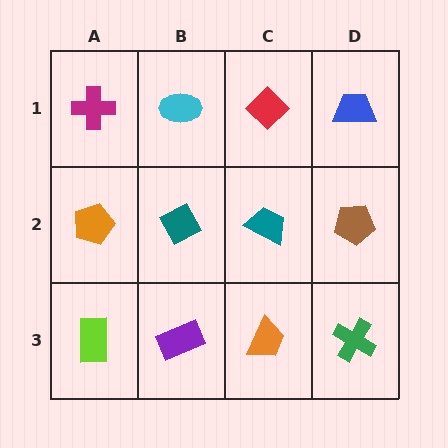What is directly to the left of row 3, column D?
An orange trapezoid.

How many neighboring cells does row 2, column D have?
3.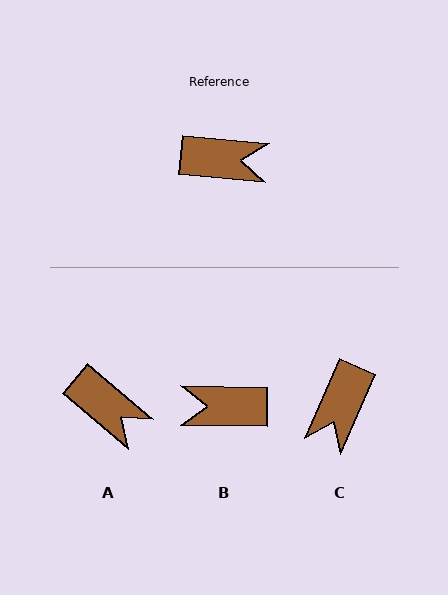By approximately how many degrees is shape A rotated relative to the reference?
Approximately 35 degrees clockwise.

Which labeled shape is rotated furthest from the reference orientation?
B, about 176 degrees away.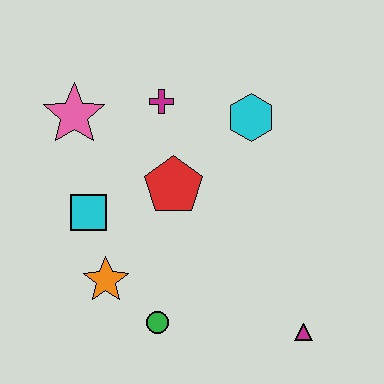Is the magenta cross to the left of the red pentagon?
Yes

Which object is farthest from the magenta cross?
The magenta triangle is farthest from the magenta cross.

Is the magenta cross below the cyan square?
No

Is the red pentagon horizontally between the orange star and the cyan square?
No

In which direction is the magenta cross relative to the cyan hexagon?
The magenta cross is to the left of the cyan hexagon.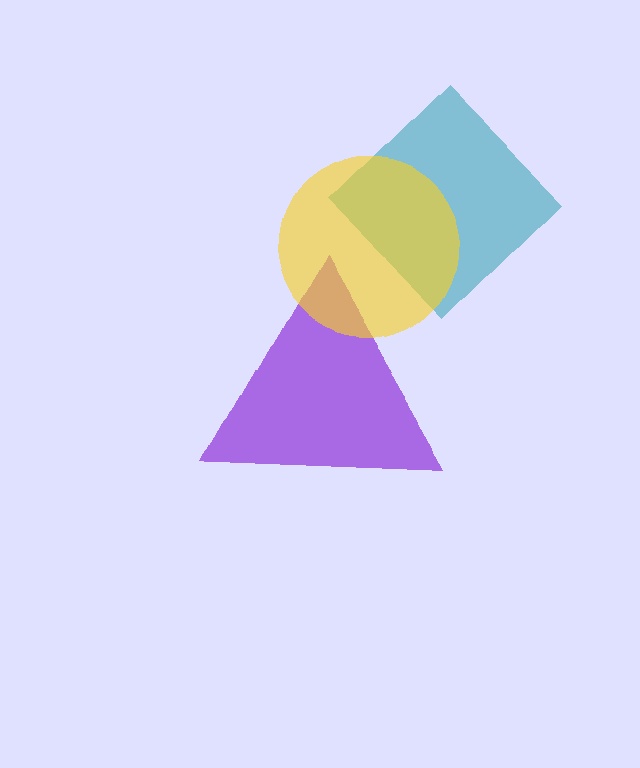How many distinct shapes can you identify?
There are 3 distinct shapes: a teal diamond, a purple triangle, a yellow circle.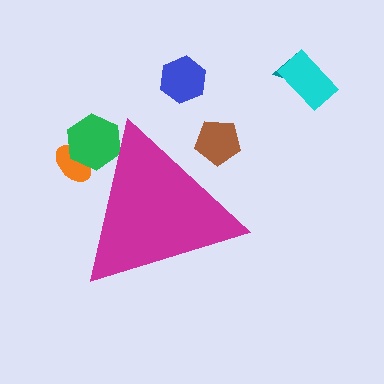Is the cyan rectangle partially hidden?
No, the cyan rectangle is fully visible.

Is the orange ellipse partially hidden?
Yes, the orange ellipse is partially hidden behind the magenta triangle.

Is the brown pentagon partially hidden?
Yes, the brown pentagon is partially hidden behind the magenta triangle.